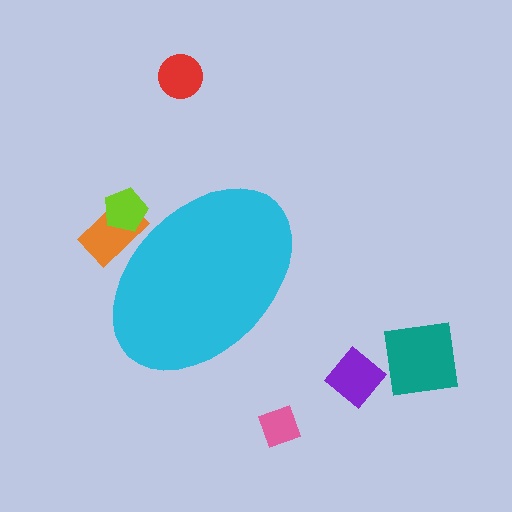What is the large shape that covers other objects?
A cyan ellipse.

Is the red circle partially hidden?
No, the red circle is fully visible.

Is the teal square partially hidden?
No, the teal square is fully visible.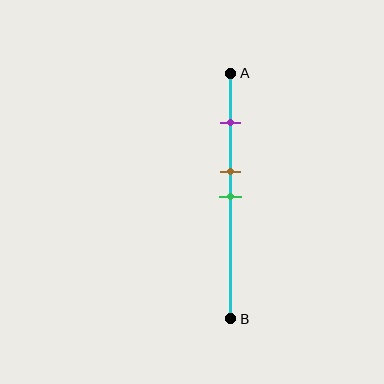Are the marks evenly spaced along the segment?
No, the marks are not evenly spaced.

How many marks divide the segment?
There are 3 marks dividing the segment.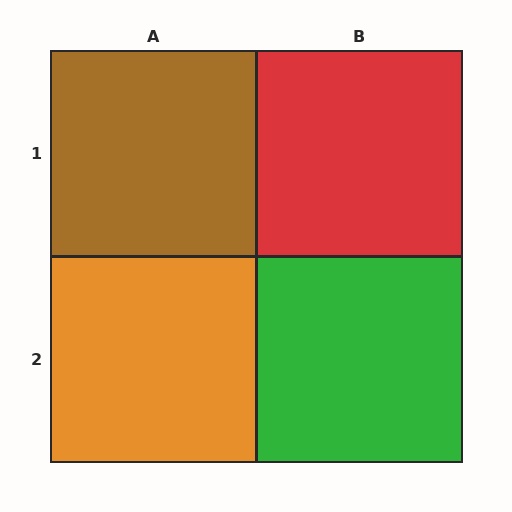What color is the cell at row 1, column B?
Red.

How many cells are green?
1 cell is green.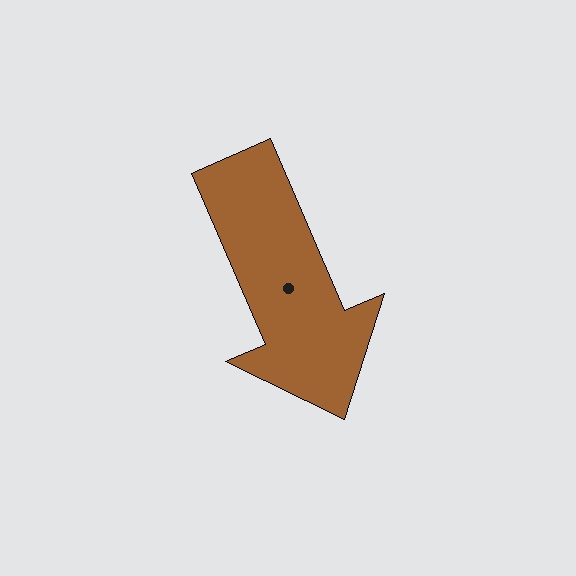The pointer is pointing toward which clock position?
Roughly 5 o'clock.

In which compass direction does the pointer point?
Southeast.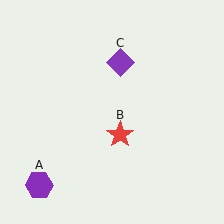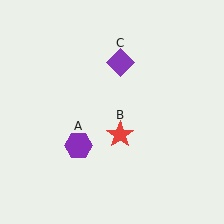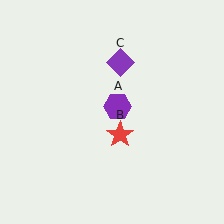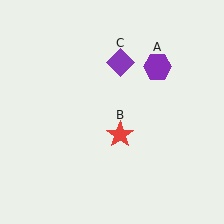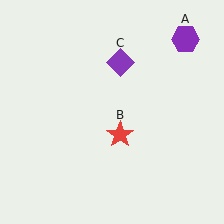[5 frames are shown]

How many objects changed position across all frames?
1 object changed position: purple hexagon (object A).